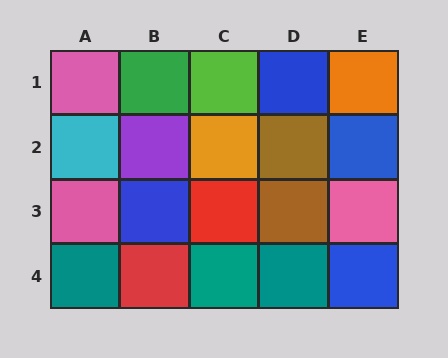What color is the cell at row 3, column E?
Pink.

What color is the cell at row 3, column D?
Brown.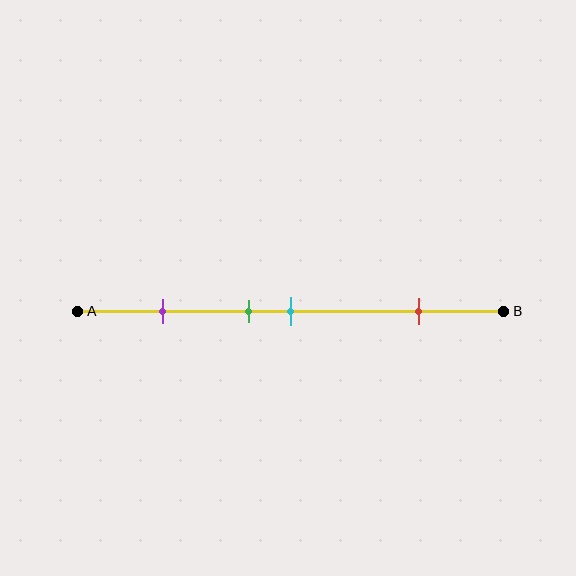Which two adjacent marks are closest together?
The green and cyan marks are the closest adjacent pair.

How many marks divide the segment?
There are 4 marks dividing the segment.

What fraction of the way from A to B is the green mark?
The green mark is approximately 40% (0.4) of the way from A to B.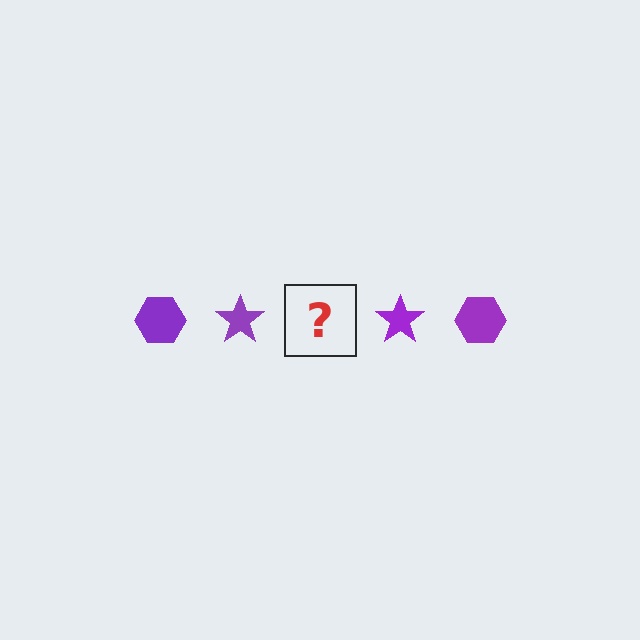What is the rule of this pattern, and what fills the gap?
The rule is that the pattern cycles through hexagon, star shapes in purple. The gap should be filled with a purple hexagon.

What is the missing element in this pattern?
The missing element is a purple hexagon.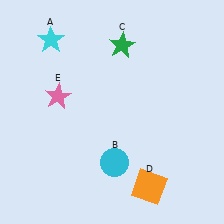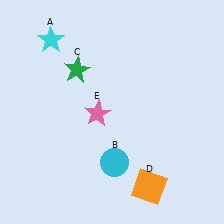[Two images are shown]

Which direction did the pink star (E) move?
The pink star (E) moved right.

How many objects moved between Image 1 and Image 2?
2 objects moved between the two images.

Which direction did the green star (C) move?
The green star (C) moved left.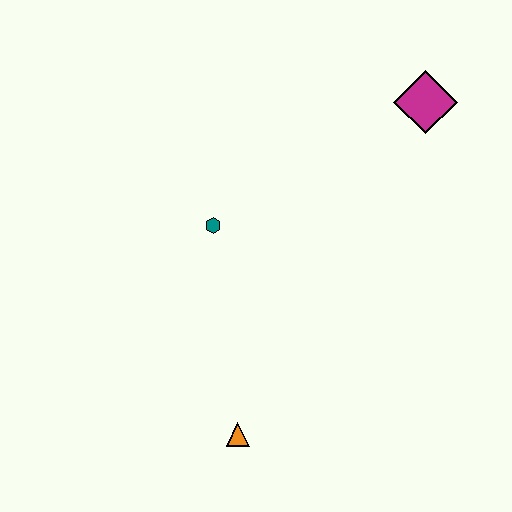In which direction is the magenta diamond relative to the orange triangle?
The magenta diamond is above the orange triangle.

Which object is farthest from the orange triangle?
The magenta diamond is farthest from the orange triangle.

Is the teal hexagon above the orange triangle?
Yes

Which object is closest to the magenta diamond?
The teal hexagon is closest to the magenta diamond.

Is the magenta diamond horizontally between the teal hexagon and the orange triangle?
No